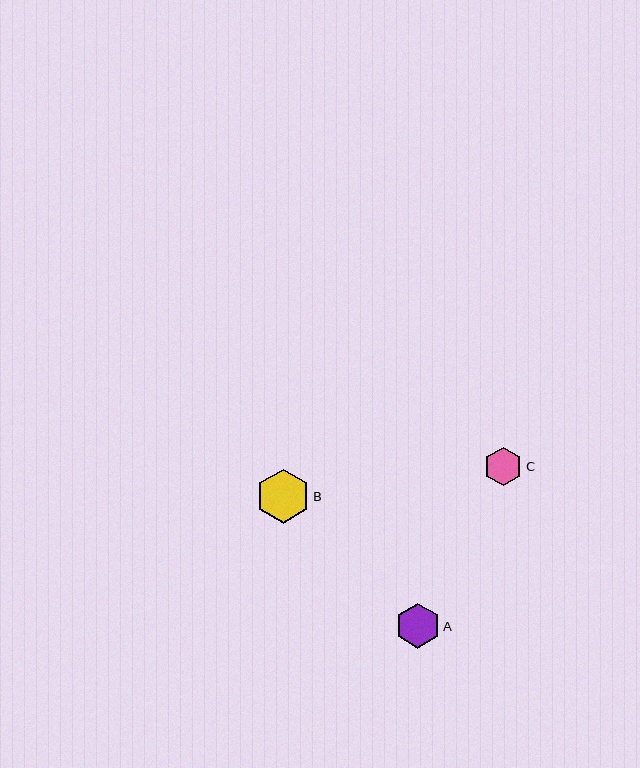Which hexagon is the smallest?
Hexagon C is the smallest with a size of approximately 38 pixels.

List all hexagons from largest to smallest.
From largest to smallest: B, A, C.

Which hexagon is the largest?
Hexagon B is the largest with a size of approximately 54 pixels.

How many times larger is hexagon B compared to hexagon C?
Hexagon B is approximately 1.4 times the size of hexagon C.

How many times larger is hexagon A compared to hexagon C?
Hexagon A is approximately 1.2 times the size of hexagon C.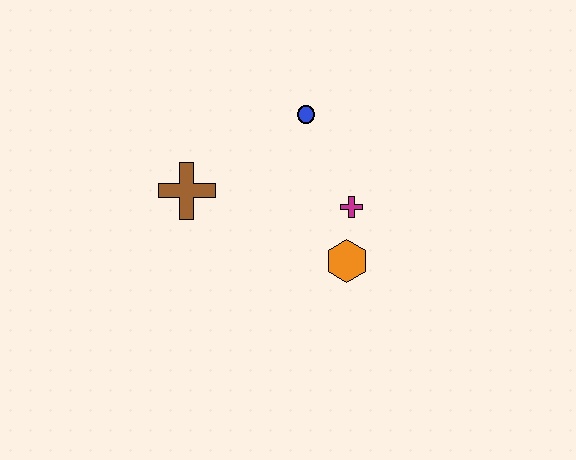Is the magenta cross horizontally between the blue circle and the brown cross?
No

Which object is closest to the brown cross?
The blue circle is closest to the brown cross.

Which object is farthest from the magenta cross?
The brown cross is farthest from the magenta cross.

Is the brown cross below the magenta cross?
No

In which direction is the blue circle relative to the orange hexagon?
The blue circle is above the orange hexagon.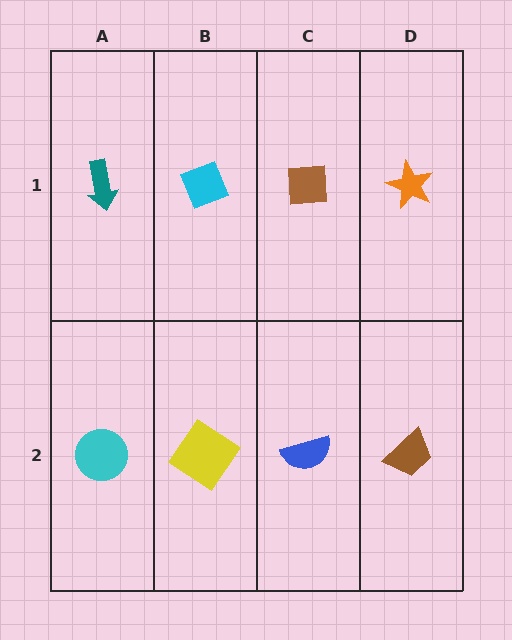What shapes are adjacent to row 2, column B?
A cyan diamond (row 1, column B), a cyan circle (row 2, column A), a blue semicircle (row 2, column C).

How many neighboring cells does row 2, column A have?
2.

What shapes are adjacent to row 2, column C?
A brown square (row 1, column C), a yellow diamond (row 2, column B), a brown trapezoid (row 2, column D).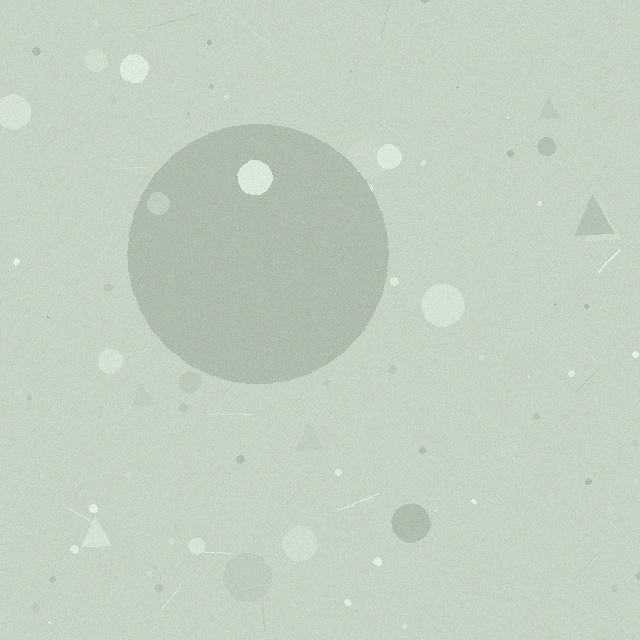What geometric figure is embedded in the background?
A circle is embedded in the background.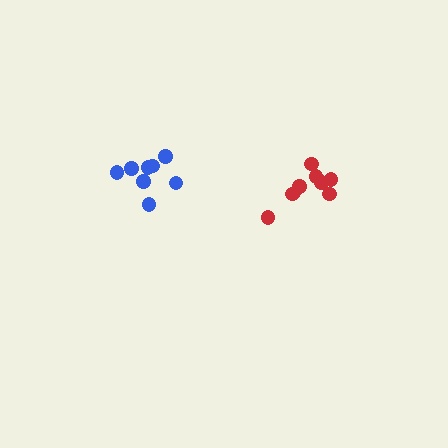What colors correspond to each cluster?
The clusters are colored: red, blue.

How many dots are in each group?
Group 1: 9 dots, Group 2: 8 dots (17 total).